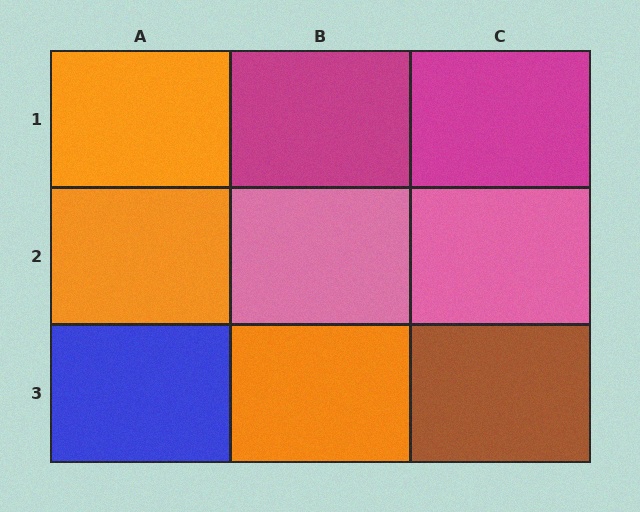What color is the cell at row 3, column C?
Brown.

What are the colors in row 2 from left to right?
Orange, pink, pink.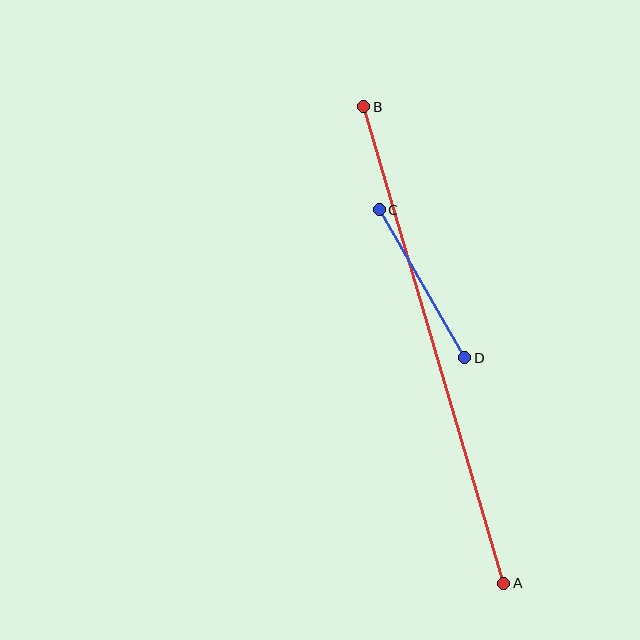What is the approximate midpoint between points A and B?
The midpoint is at approximately (434, 345) pixels.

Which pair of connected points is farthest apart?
Points A and B are farthest apart.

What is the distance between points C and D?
The distance is approximately 171 pixels.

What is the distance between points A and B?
The distance is approximately 497 pixels.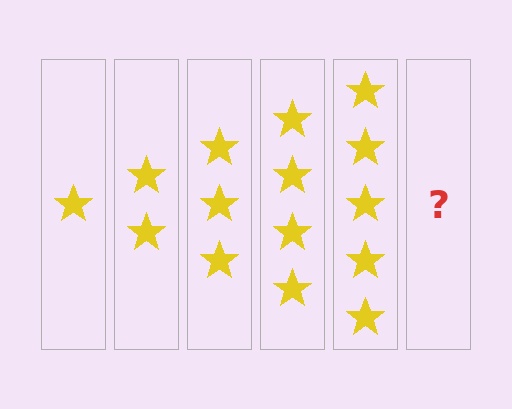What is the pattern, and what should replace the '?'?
The pattern is that each step adds one more star. The '?' should be 6 stars.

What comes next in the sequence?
The next element should be 6 stars.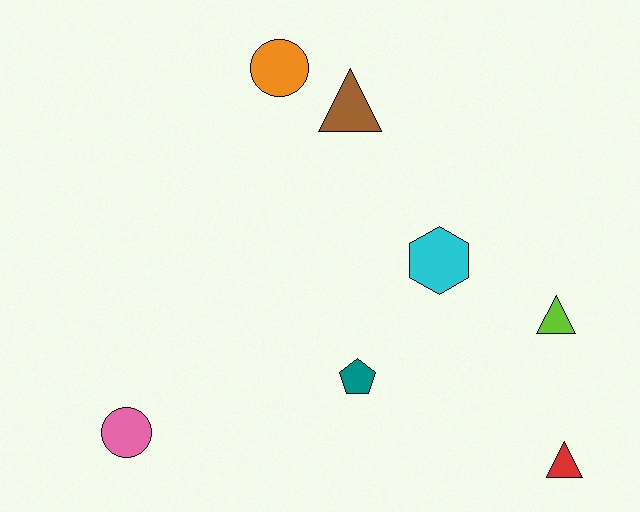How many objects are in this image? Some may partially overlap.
There are 7 objects.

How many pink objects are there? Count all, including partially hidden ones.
There is 1 pink object.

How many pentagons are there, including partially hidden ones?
There is 1 pentagon.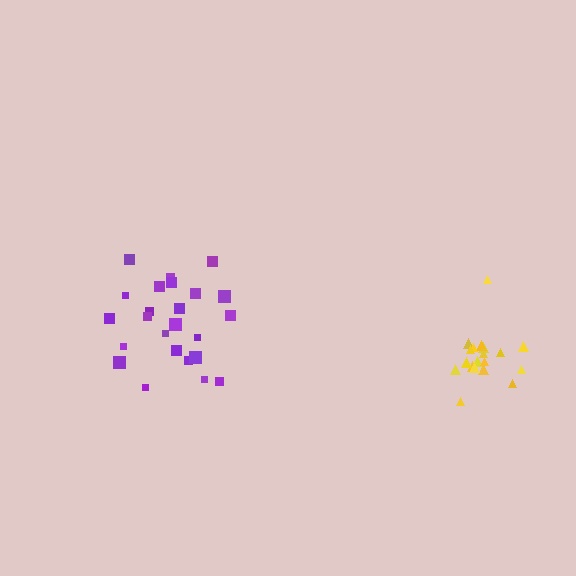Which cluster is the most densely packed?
Yellow.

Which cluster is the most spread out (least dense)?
Purple.